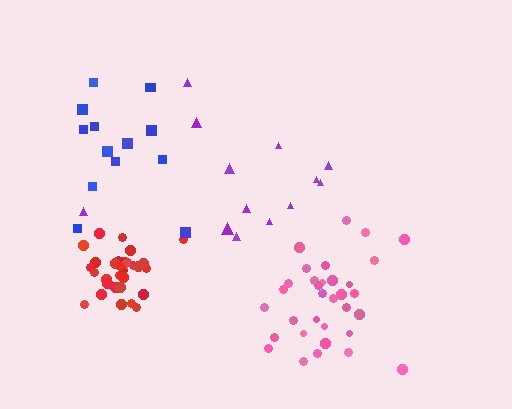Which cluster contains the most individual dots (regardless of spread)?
Pink (33).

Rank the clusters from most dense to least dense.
red, pink, blue, purple.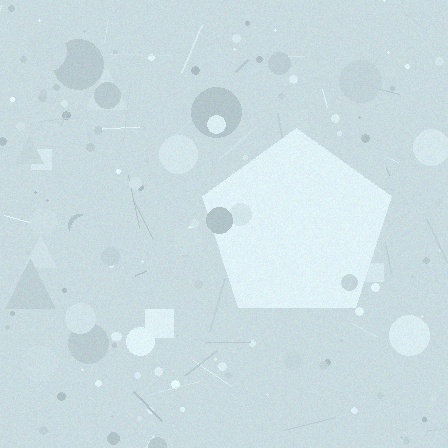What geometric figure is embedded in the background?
A pentagon is embedded in the background.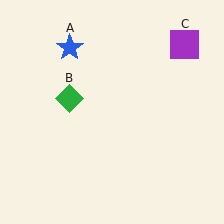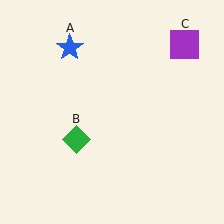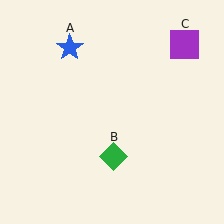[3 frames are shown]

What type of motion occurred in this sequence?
The green diamond (object B) rotated counterclockwise around the center of the scene.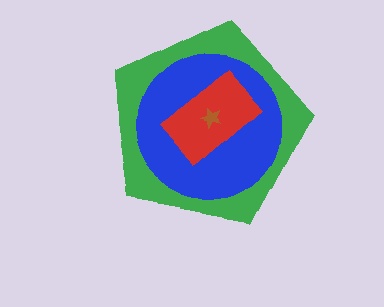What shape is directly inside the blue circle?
The red rectangle.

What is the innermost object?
The brown star.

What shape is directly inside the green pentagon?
The blue circle.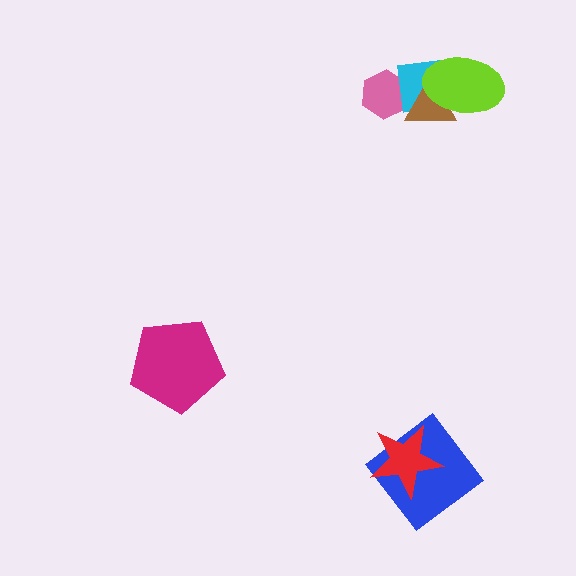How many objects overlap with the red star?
1 object overlaps with the red star.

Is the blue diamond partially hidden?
Yes, it is partially covered by another shape.